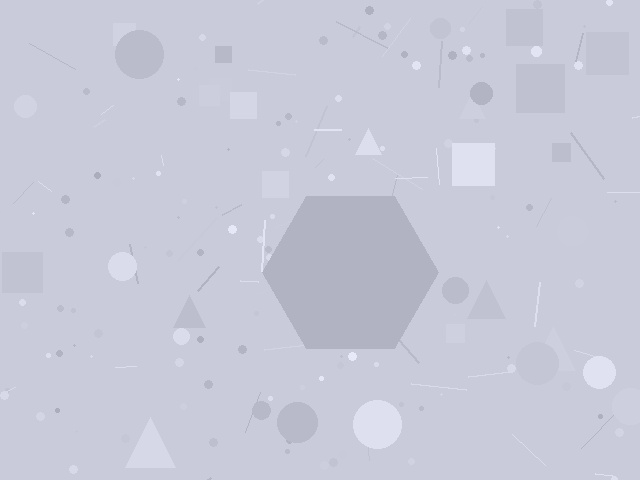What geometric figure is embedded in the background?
A hexagon is embedded in the background.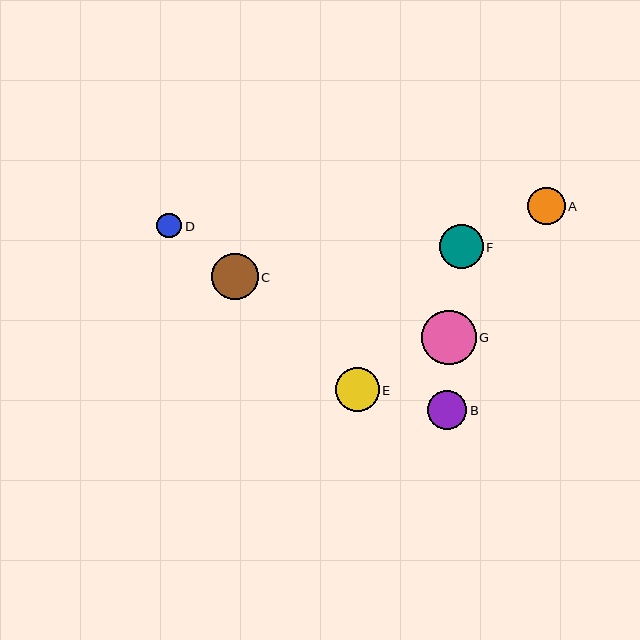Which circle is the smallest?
Circle D is the smallest with a size of approximately 25 pixels.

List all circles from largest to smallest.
From largest to smallest: G, C, E, F, B, A, D.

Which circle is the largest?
Circle G is the largest with a size of approximately 55 pixels.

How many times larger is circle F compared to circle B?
Circle F is approximately 1.1 times the size of circle B.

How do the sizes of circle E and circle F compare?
Circle E and circle F are approximately the same size.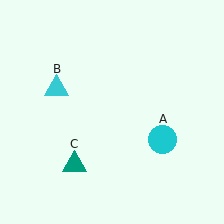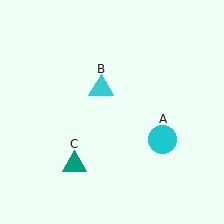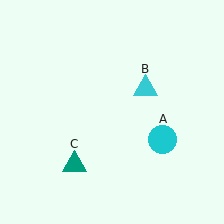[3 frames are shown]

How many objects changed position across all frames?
1 object changed position: cyan triangle (object B).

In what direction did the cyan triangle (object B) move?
The cyan triangle (object B) moved right.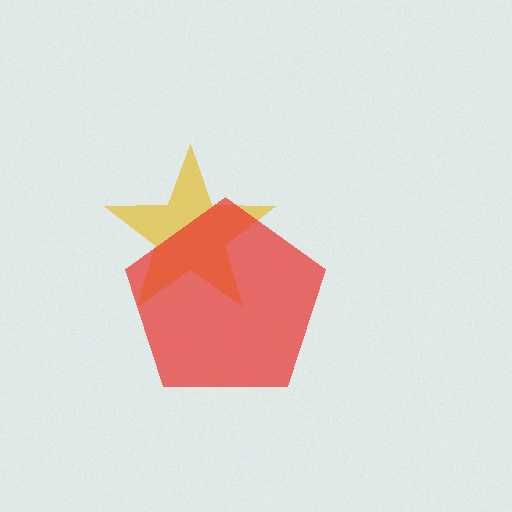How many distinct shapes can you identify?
There are 2 distinct shapes: a yellow star, a red pentagon.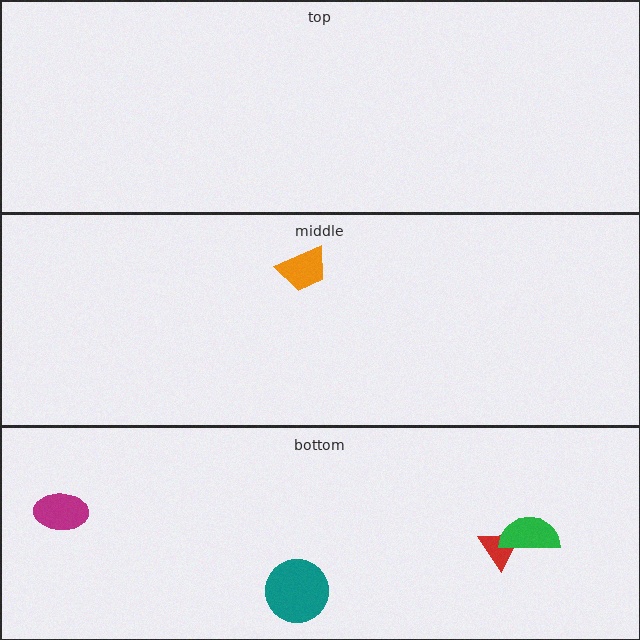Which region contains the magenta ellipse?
The bottom region.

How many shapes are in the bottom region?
4.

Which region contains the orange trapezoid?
The middle region.